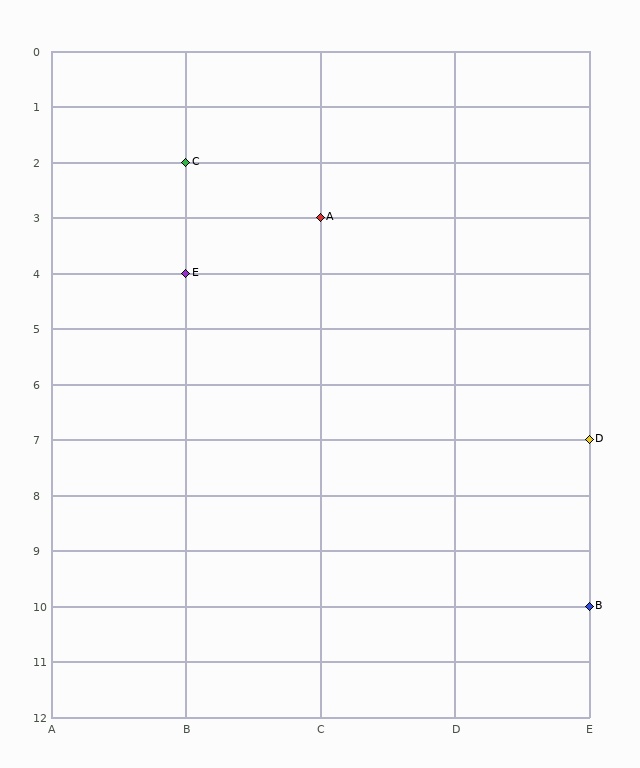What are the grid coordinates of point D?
Point D is at grid coordinates (E, 7).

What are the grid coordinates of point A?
Point A is at grid coordinates (C, 3).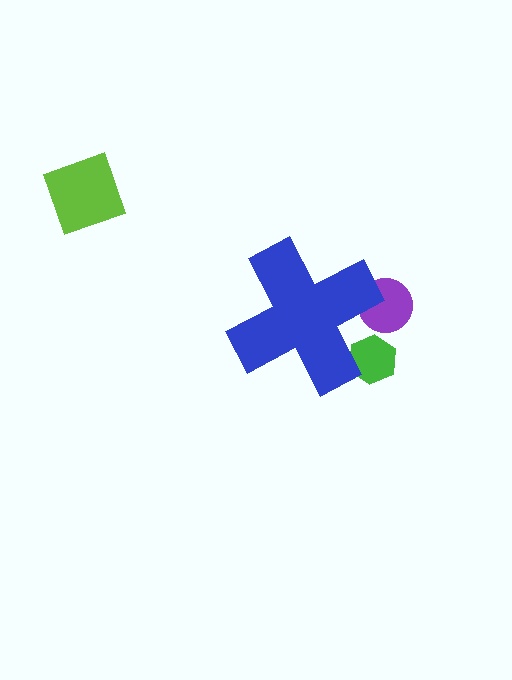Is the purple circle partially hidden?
Yes, the purple circle is partially hidden behind the blue cross.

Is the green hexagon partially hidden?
Yes, the green hexagon is partially hidden behind the blue cross.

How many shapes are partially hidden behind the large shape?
2 shapes are partially hidden.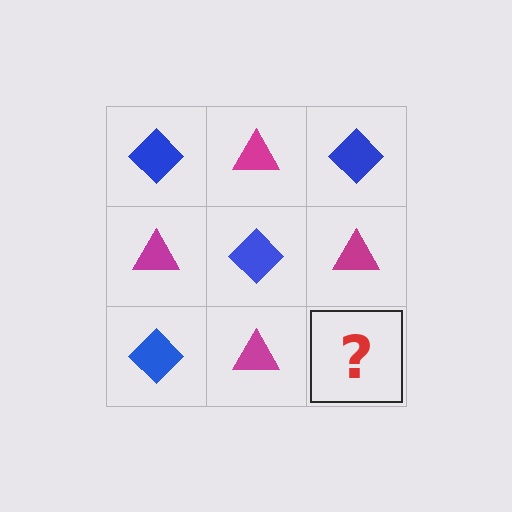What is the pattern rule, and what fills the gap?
The rule is that it alternates blue diamond and magenta triangle in a checkerboard pattern. The gap should be filled with a blue diamond.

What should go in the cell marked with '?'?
The missing cell should contain a blue diamond.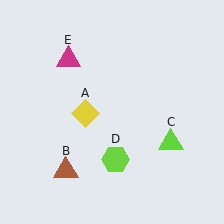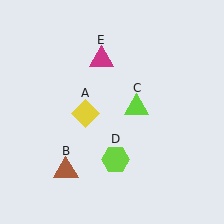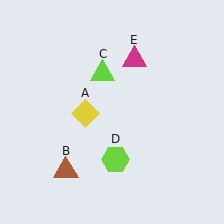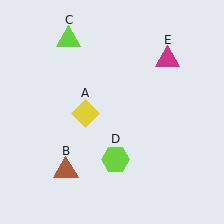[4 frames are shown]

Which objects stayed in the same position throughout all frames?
Yellow diamond (object A) and brown triangle (object B) and lime hexagon (object D) remained stationary.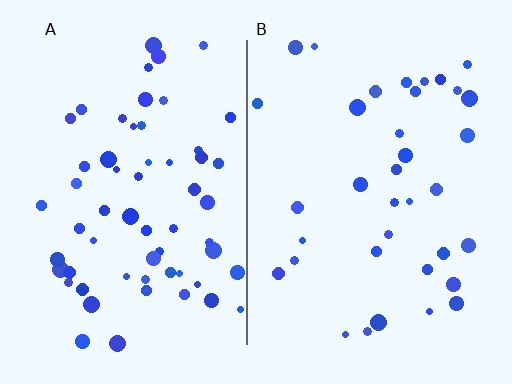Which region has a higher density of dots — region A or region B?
A (the left).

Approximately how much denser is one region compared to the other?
Approximately 1.7× — region A over region B.